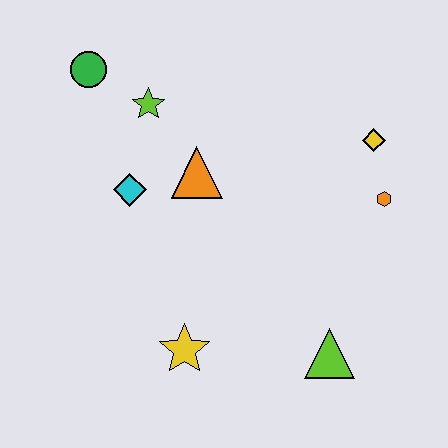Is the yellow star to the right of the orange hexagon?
No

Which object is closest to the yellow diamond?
The orange hexagon is closest to the yellow diamond.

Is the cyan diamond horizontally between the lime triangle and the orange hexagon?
No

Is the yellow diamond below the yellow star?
No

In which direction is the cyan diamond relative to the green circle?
The cyan diamond is below the green circle.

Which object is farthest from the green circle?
The lime triangle is farthest from the green circle.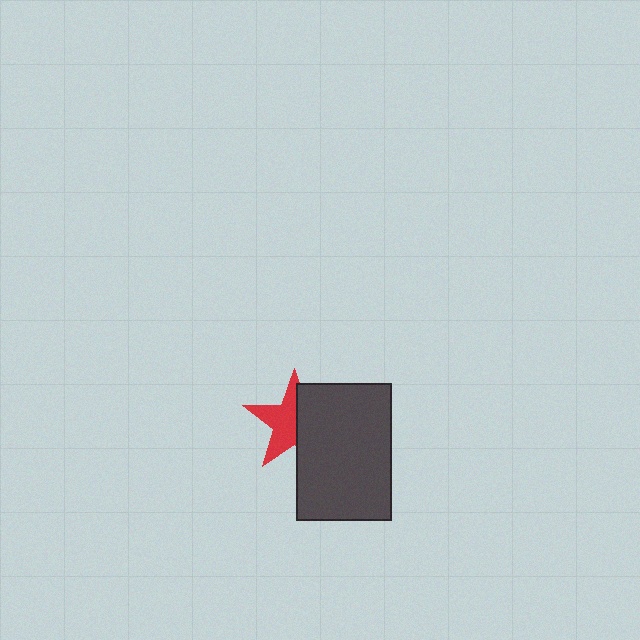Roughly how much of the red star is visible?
About half of it is visible (roughly 54%).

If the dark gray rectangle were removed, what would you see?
You would see the complete red star.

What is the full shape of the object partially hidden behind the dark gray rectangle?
The partially hidden object is a red star.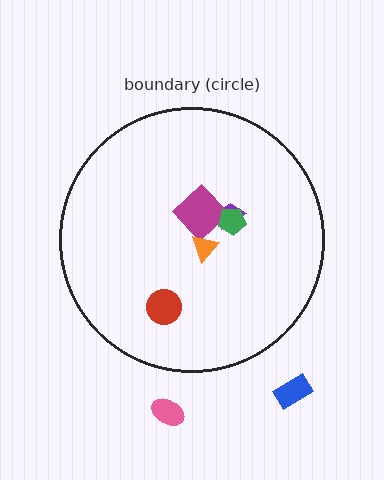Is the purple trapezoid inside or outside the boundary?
Inside.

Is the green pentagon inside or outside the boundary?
Inside.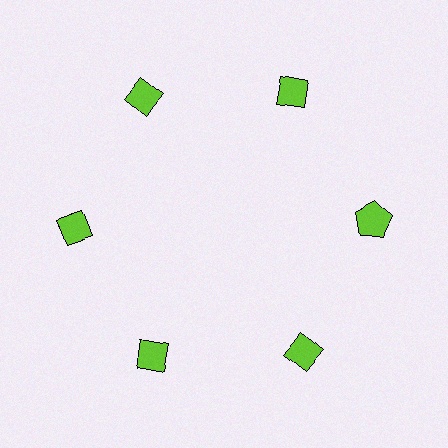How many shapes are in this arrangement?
There are 6 shapes arranged in a ring pattern.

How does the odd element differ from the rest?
It has a different shape: pentagon instead of diamond.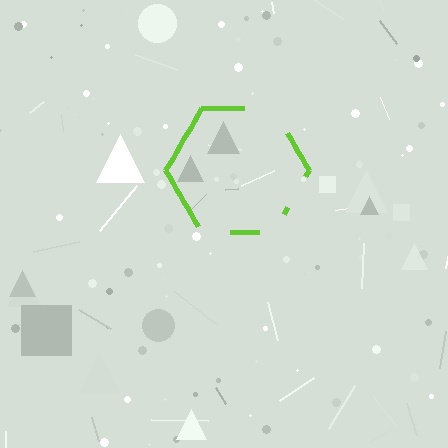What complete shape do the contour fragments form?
The contour fragments form a hexagon.